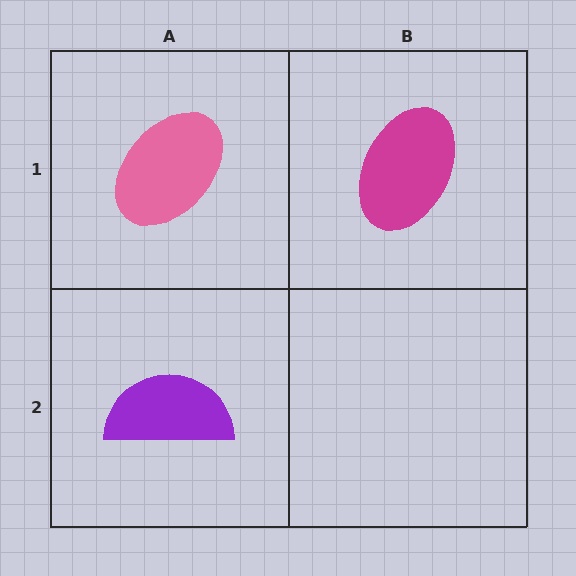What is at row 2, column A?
A purple semicircle.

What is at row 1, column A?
A pink ellipse.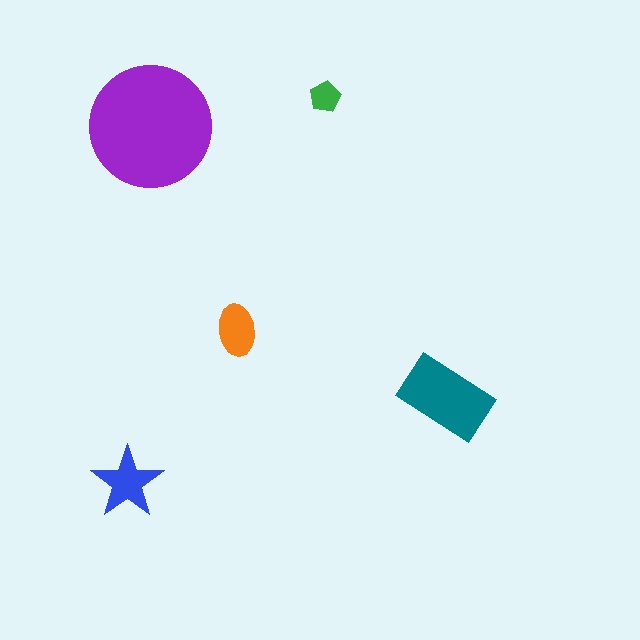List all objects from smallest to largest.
The green pentagon, the orange ellipse, the blue star, the teal rectangle, the purple circle.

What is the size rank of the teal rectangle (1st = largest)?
2nd.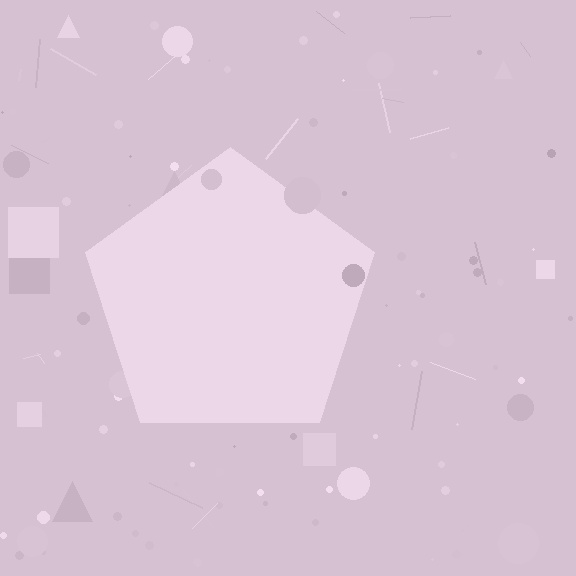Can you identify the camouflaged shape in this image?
The camouflaged shape is a pentagon.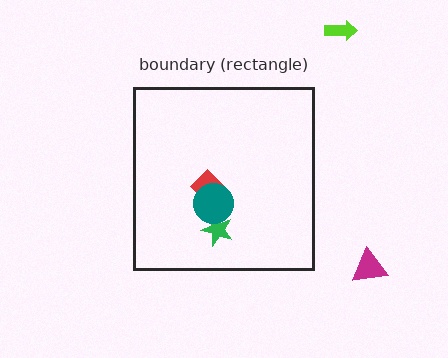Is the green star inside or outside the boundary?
Inside.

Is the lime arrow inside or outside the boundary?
Outside.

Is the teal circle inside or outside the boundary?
Inside.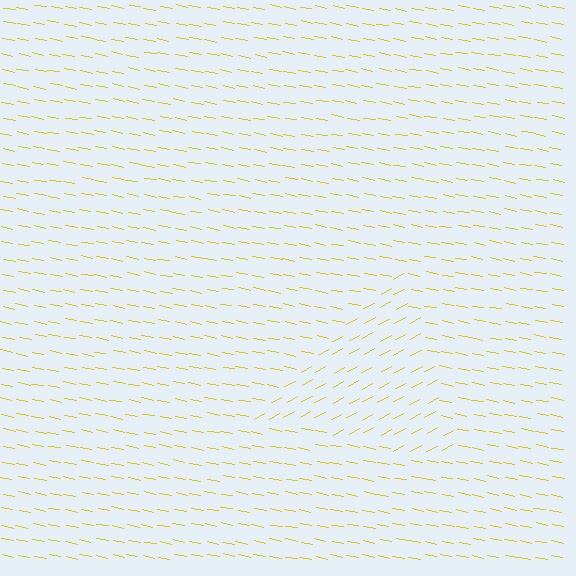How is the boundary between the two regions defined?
The boundary is defined purely by a change in line orientation (approximately 39 degrees difference). All lines are the same color and thickness.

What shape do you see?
I see a triangle.